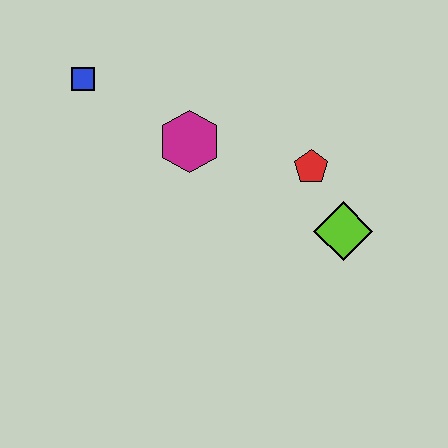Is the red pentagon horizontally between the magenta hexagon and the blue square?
No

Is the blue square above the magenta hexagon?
Yes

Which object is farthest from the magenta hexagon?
The lime diamond is farthest from the magenta hexagon.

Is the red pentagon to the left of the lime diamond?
Yes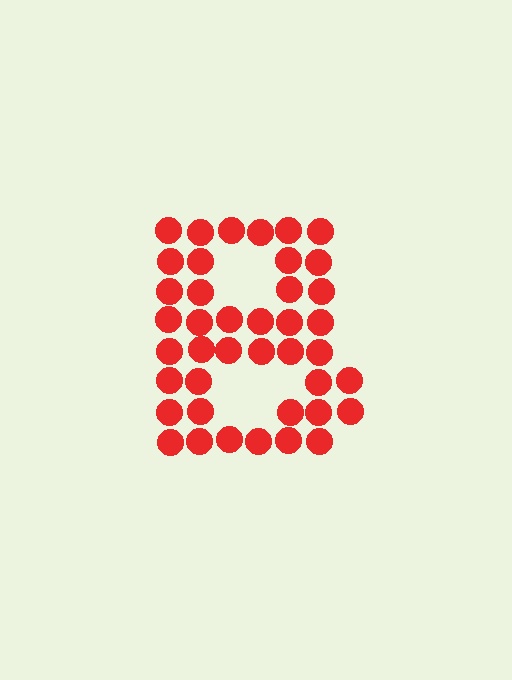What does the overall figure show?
The overall figure shows the letter B.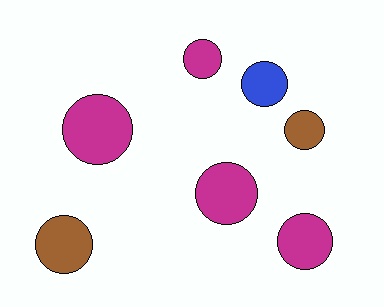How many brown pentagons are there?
There are no brown pentagons.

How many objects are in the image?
There are 7 objects.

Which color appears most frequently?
Magenta, with 4 objects.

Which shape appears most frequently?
Circle, with 7 objects.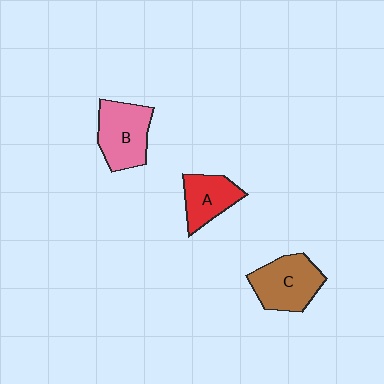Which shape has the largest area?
Shape C (brown).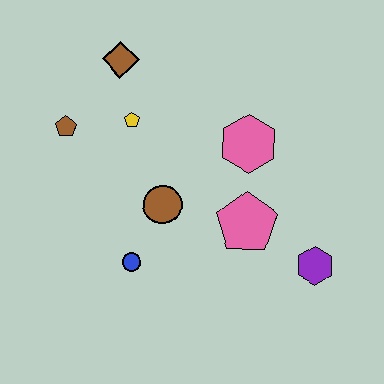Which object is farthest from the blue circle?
The brown diamond is farthest from the blue circle.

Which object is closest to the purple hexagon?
The pink pentagon is closest to the purple hexagon.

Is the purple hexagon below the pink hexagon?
Yes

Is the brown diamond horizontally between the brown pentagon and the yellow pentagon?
Yes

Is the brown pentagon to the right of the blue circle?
No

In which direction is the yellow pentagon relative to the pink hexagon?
The yellow pentagon is to the left of the pink hexagon.